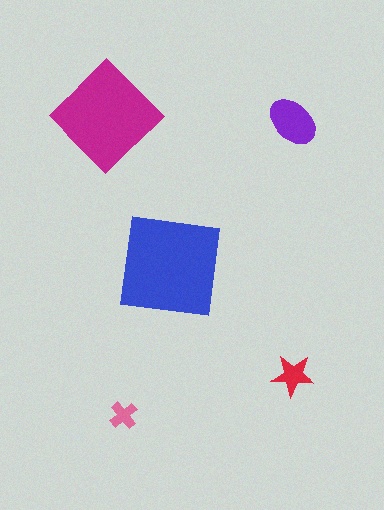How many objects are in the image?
There are 5 objects in the image.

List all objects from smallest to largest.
The pink cross, the red star, the purple ellipse, the magenta diamond, the blue square.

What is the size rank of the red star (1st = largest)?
4th.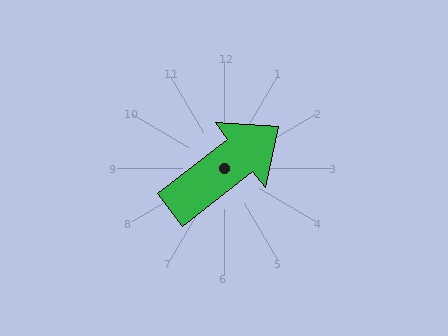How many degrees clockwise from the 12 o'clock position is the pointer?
Approximately 52 degrees.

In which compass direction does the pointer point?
Northeast.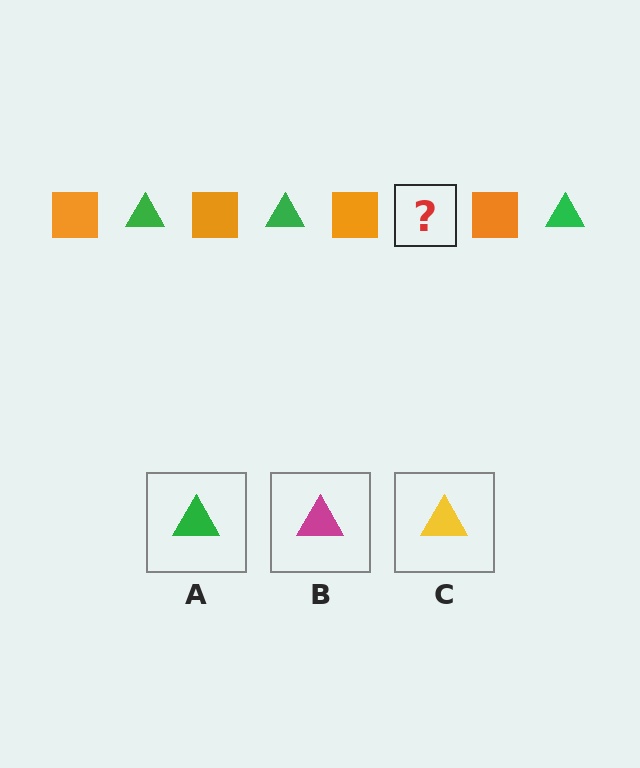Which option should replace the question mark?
Option A.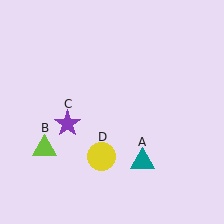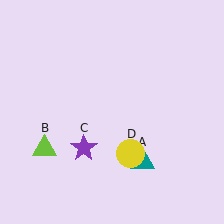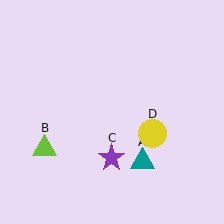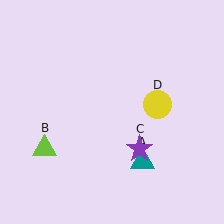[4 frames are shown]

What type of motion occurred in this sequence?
The purple star (object C), yellow circle (object D) rotated counterclockwise around the center of the scene.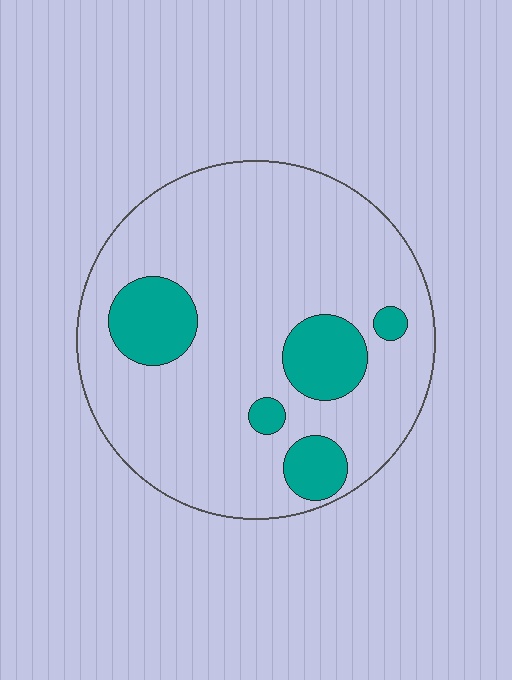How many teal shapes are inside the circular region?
5.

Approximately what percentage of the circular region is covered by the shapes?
Approximately 15%.